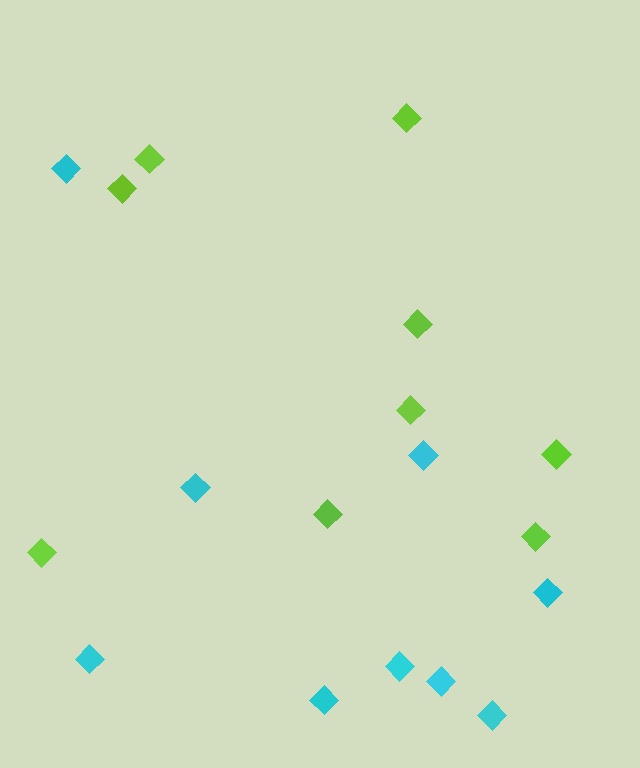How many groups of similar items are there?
There are 2 groups: one group of lime diamonds (9) and one group of cyan diamonds (9).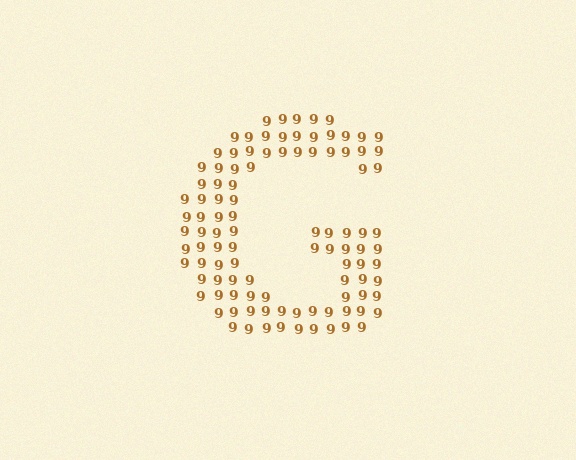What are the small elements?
The small elements are digit 9's.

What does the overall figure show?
The overall figure shows the letter G.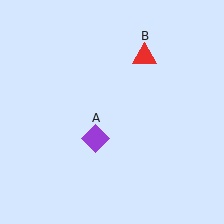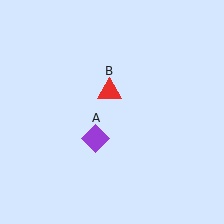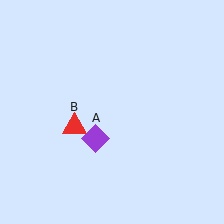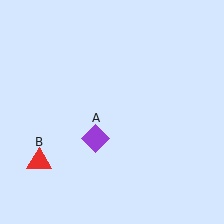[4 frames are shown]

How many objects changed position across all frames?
1 object changed position: red triangle (object B).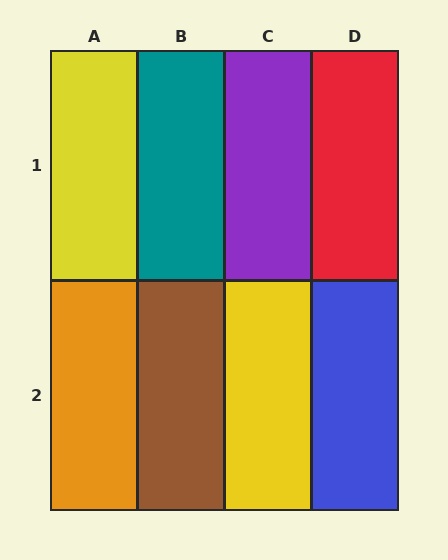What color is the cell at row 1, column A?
Yellow.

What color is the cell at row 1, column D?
Red.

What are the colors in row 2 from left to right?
Orange, brown, yellow, blue.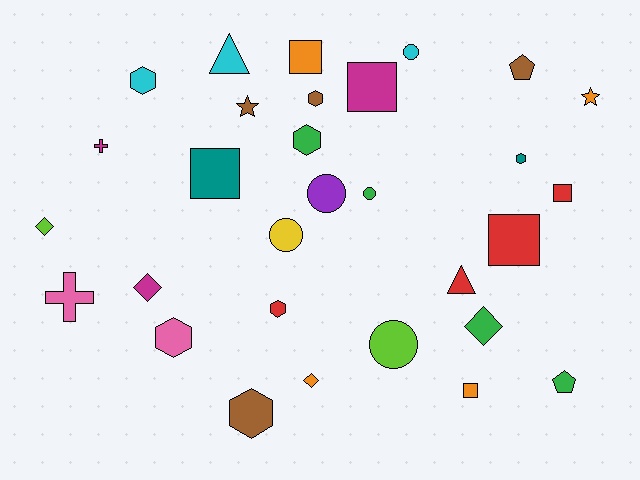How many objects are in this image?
There are 30 objects.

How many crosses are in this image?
There are 2 crosses.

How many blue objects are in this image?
There are no blue objects.